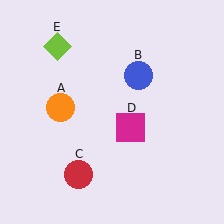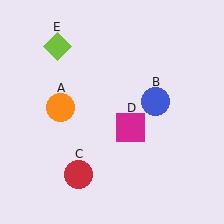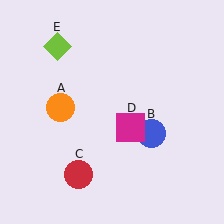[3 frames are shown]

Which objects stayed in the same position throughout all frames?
Orange circle (object A) and red circle (object C) and magenta square (object D) and lime diamond (object E) remained stationary.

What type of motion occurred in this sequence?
The blue circle (object B) rotated clockwise around the center of the scene.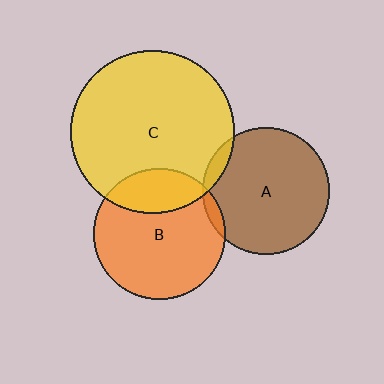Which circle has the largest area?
Circle C (yellow).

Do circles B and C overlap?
Yes.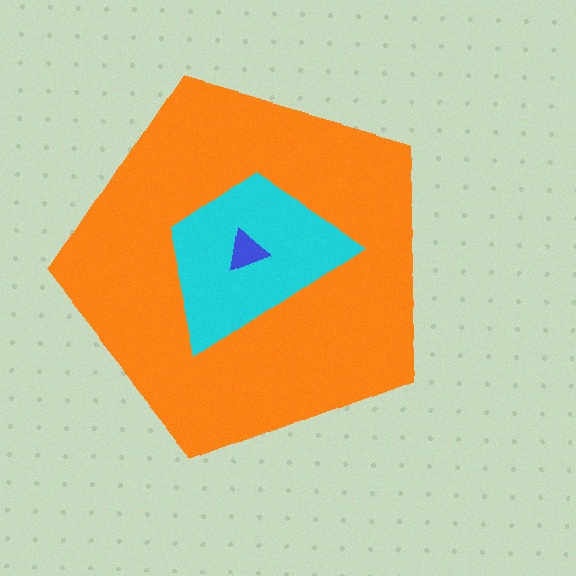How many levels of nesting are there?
3.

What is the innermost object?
The blue triangle.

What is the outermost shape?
The orange pentagon.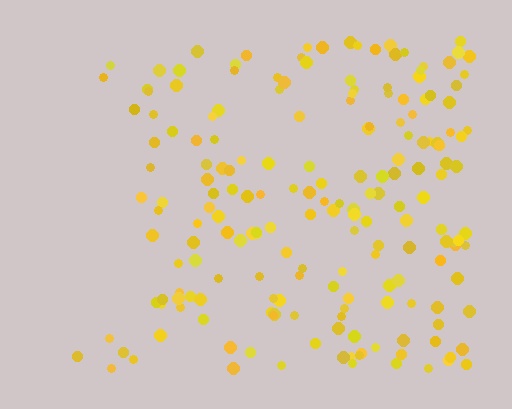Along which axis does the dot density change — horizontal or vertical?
Horizontal.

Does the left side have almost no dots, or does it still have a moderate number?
Still a moderate number, just noticeably fewer than the right.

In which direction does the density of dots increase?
From left to right, with the right side densest.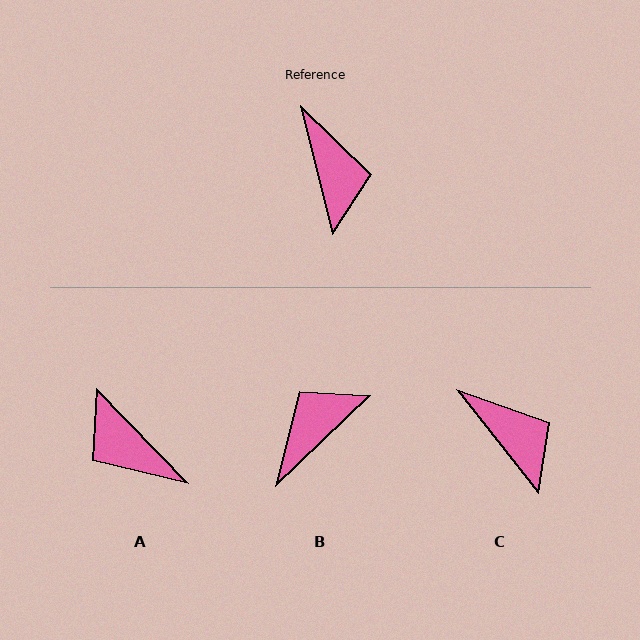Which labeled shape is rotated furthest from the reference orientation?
A, about 149 degrees away.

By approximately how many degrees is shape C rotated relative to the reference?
Approximately 24 degrees counter-clockwise.